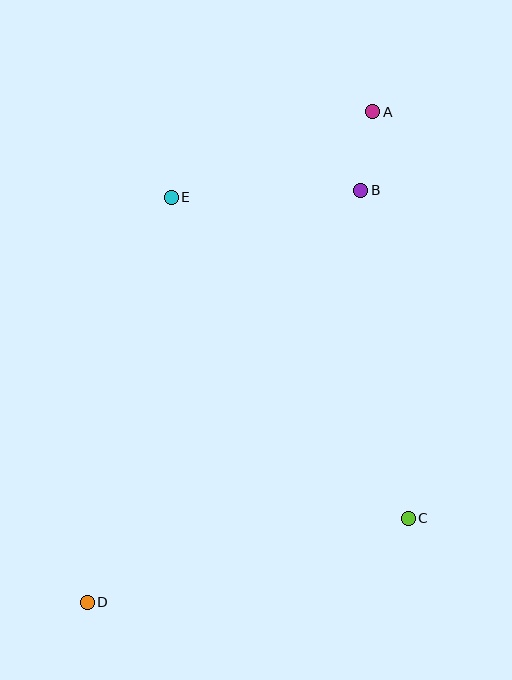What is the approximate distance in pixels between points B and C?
The distance between B and C is approximately 332 pixels.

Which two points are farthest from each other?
Points A and D are farthest from each other.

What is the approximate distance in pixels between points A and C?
The distance between A and C is approximately 408 pixels.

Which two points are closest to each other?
Points A and B are closest to each other.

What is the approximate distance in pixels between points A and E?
The distance between A and E is approximately 219 pixels.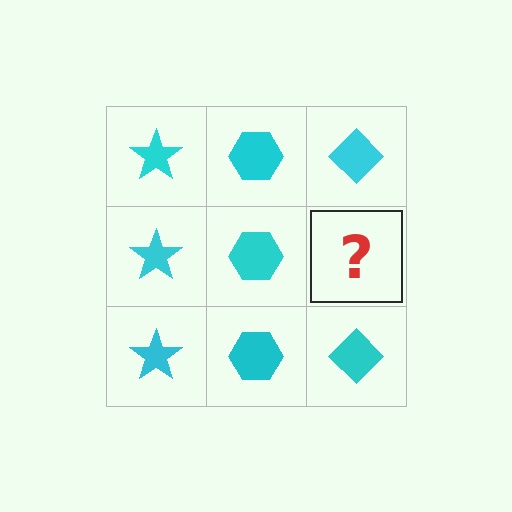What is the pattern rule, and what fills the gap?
The rule is that each column has a consistent shape. The gap should be filled with a cyan diamond.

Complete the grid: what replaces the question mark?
The question mark should be replaced with a cyan diamond.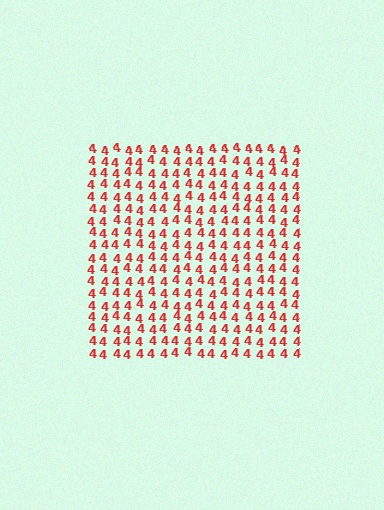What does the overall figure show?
The overall figure shows a square.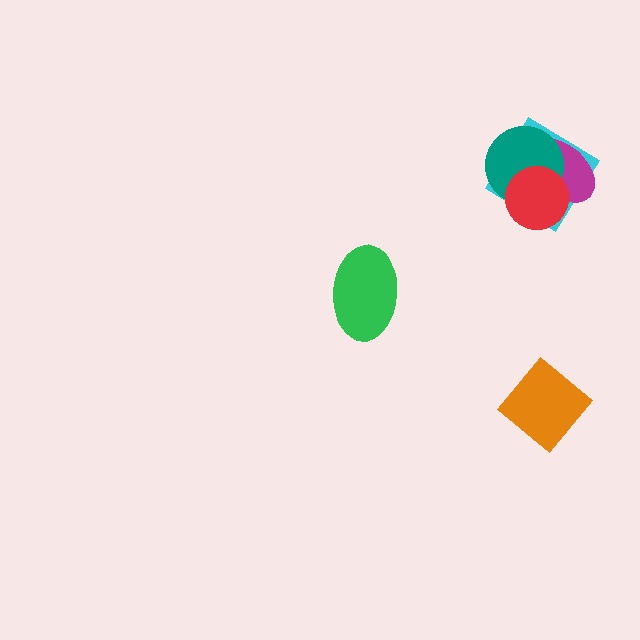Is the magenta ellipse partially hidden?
Yes, it is partially covered by another shape.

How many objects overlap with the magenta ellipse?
3 objects overlap with the magenta ellipse.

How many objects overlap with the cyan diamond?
3 objects overlap with the cyan diamond.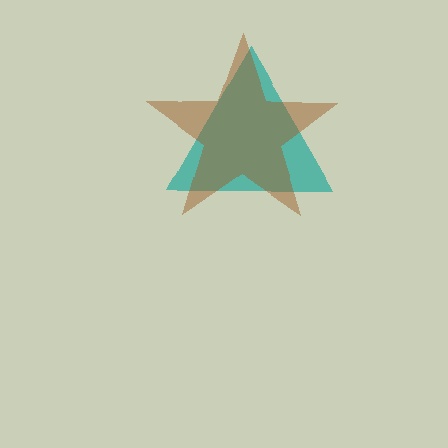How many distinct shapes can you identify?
There are 2 distinct shapes: a teal triangle, a brown star.